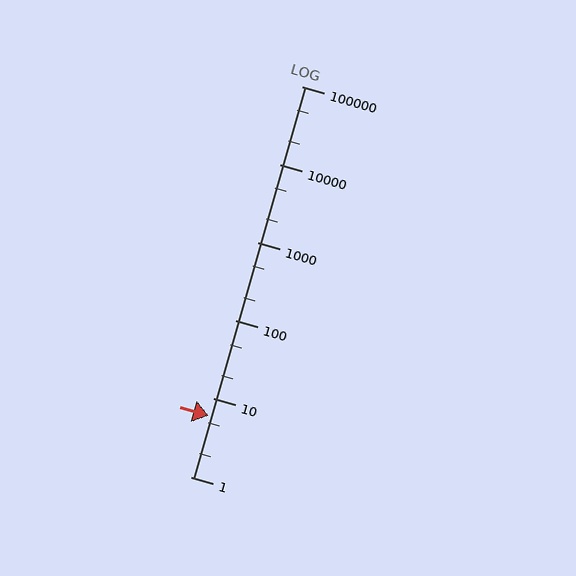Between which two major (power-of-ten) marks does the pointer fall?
The pointer is between 1 and 10.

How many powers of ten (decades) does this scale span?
The scale spans 5 decades, from 1 to 100000.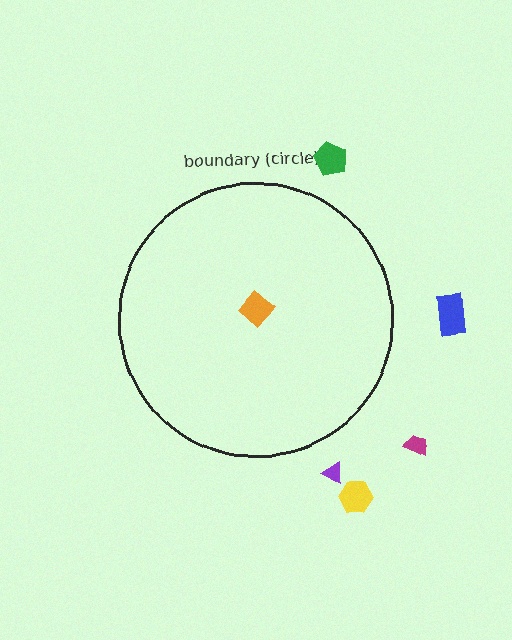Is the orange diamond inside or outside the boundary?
Inside.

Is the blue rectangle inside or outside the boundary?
Outside.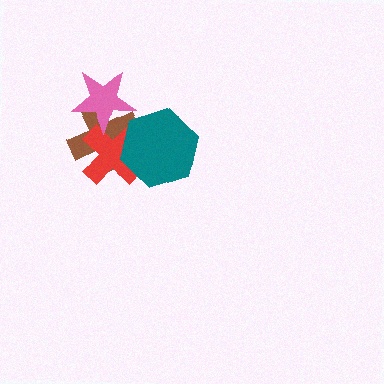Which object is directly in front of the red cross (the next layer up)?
The teal hexagon is directly in front of the red cross.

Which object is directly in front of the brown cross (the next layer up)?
The red cross is directly in front of the brown cross.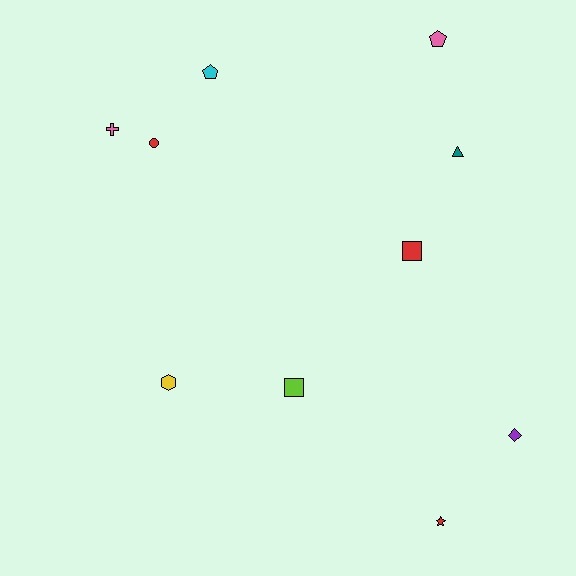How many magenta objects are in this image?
There are no magenta objects.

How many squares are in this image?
There are 2 squares.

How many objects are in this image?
There are 10 objects.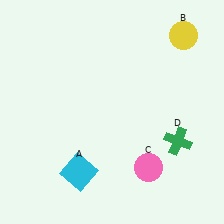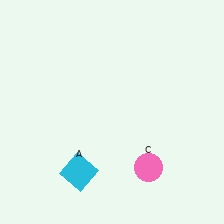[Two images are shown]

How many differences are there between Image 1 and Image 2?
There are 2 differences between the two images.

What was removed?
The green cross (D), the yellow circle (B) were removed in Image 2.